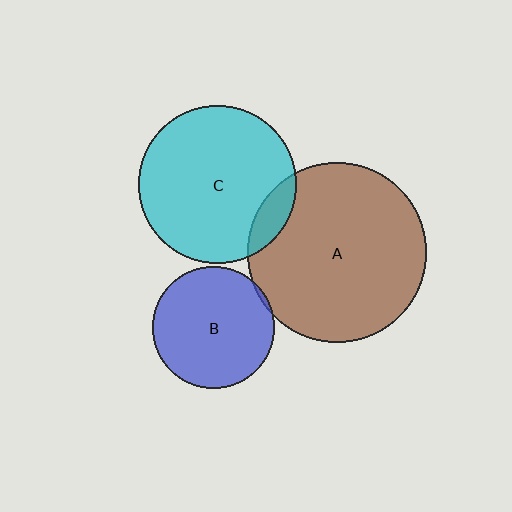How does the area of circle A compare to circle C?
Approximately 1.3 times.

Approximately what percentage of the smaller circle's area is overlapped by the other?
Approximately 10%.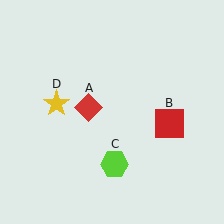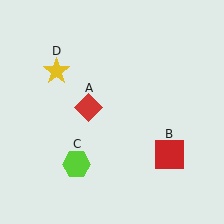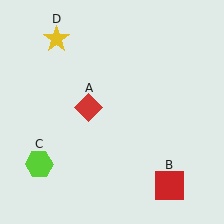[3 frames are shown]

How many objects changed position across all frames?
3 objects changed position: red square (object B), lime hexagon (object C), yellow star (object D).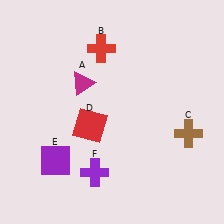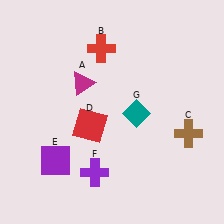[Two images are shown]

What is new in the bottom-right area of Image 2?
A teal diamond (G) was added in the bottom-right area of Image 2.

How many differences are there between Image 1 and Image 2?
There is 1 difference between the two images.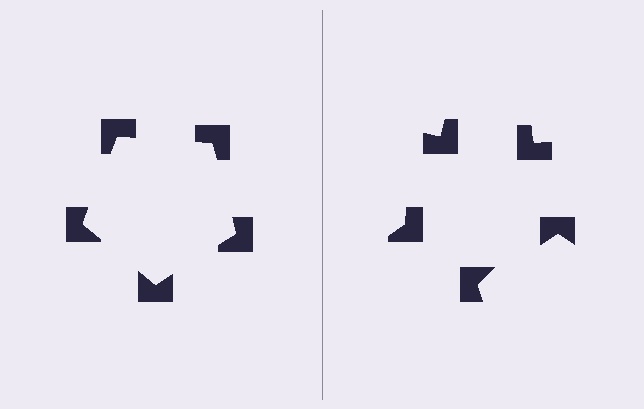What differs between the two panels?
The notched squares are positioned identically on both sides; only the wedge orientations differ. On the left they align to a pentagon; on the right they are misaligned.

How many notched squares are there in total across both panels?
10 — 5 on each side.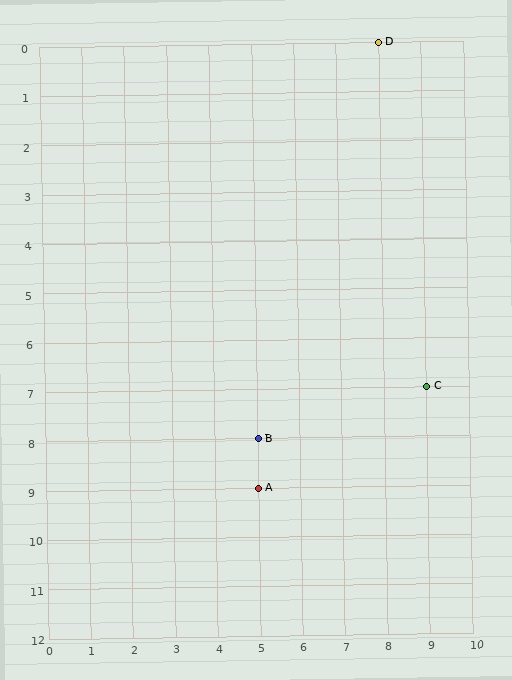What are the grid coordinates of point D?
Point D is at grid coordinates (8, 0).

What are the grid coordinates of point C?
Point C is at grid coordinates (9, 7).